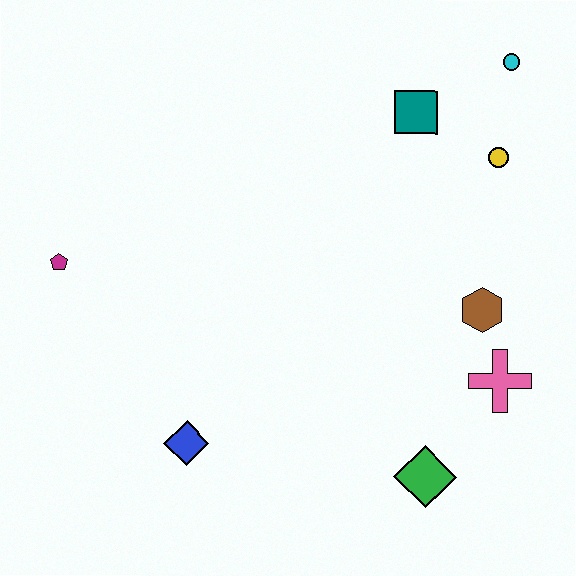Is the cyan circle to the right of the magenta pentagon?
Yes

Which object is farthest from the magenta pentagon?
The cyan circle is farthest from the magenta pentagon.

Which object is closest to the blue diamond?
The magenta pentagon is closest to the blue diamond.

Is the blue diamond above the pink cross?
No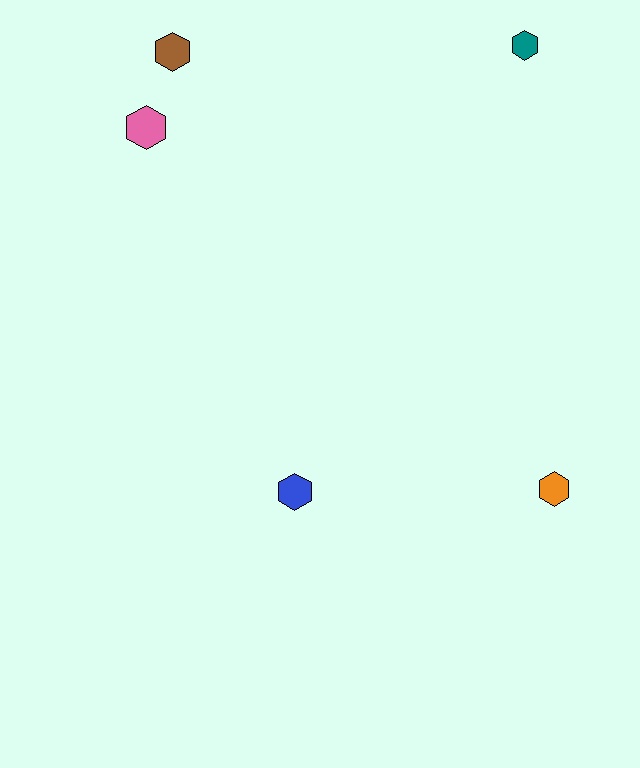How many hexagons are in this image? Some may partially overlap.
There are 5 hexagons.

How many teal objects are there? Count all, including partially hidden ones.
There is 1 teal object.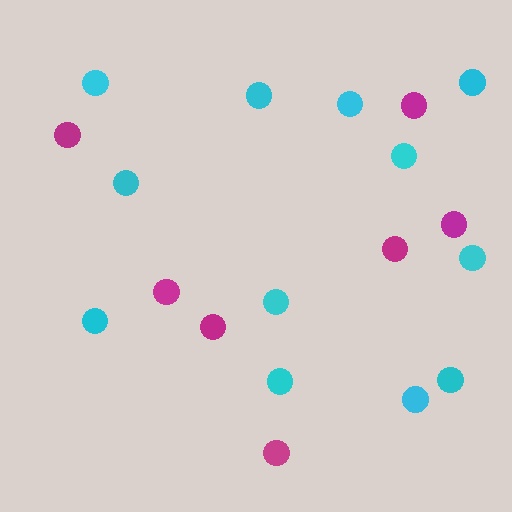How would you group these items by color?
There are 2 groups: one group of magenta circles (7) and one group of cyan circles (12).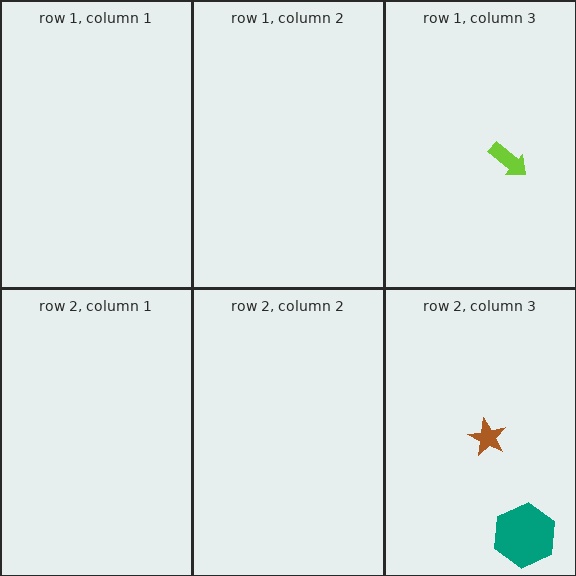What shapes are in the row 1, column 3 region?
The lime arrow.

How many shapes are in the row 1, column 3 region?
1.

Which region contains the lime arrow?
The row 1, column 3 region.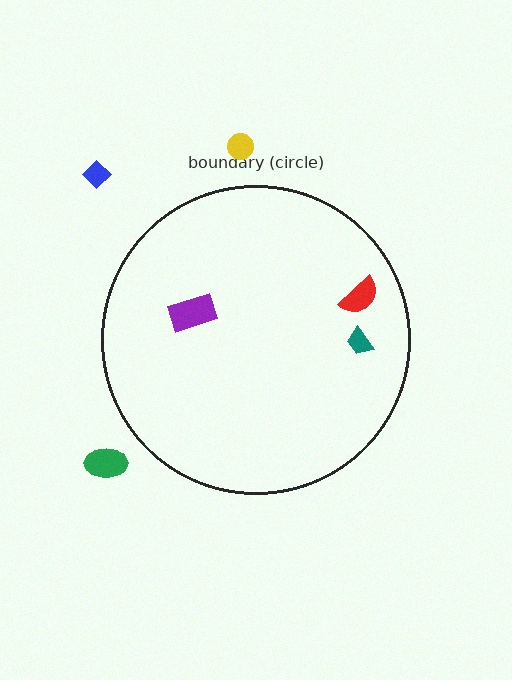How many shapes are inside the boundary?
3 inside, 3 outside.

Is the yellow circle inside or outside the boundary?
Outside.